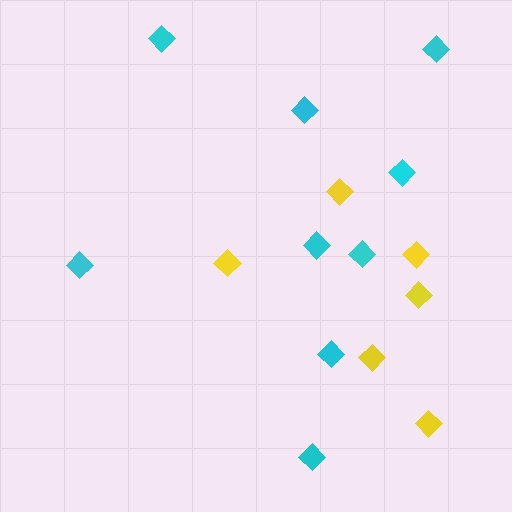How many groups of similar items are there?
There are 2 groups: one group of cyan diamonds (9) and one group of yellow diamonds (6).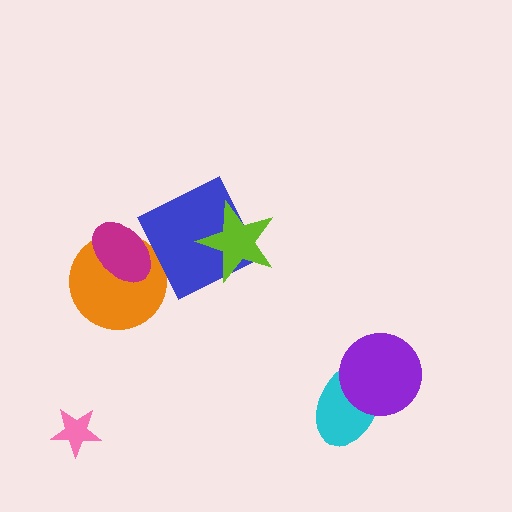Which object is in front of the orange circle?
The magenta ellipse is in front of the orange circle.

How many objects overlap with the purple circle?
1 object overlaps with the purple circle.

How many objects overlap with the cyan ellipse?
1 object overlaps with the cyan ellipse.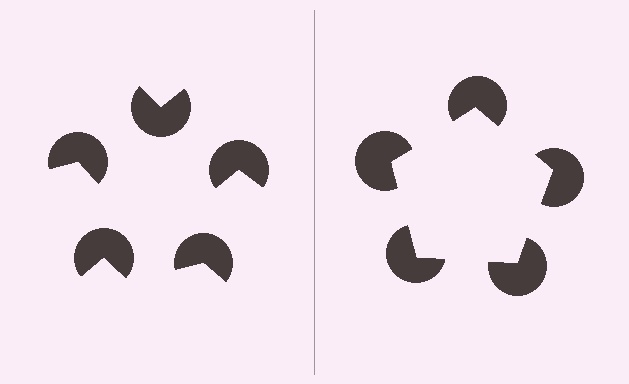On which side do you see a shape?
An illusory pentagon appears on the right side. On the left side the wedge cuts are rotated, so no coherent shape forms.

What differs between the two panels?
The pac-man discs are positioned identically on both sides; only the wedge orientations differ. On the right they align to a pentagon; on the left they are misaligned.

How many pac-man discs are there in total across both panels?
10 — 5 on each side.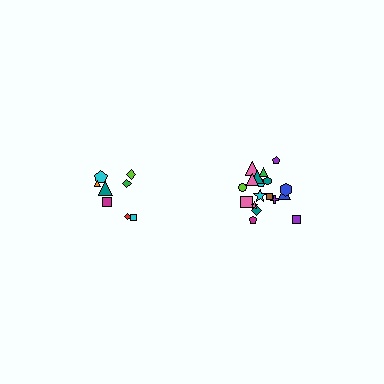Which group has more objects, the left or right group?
The right group.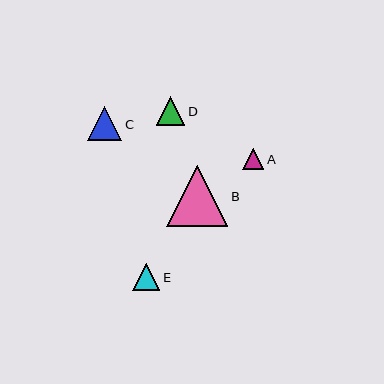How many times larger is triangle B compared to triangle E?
Triangle B is approximately 2.3 times the size of triangle E.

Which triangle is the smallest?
Triangle A is the smallest with a size of approximately 22 pixels.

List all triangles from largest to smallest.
From largest to smallest: B, C, D, E, A.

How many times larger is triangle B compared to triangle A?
Triangle B is approximately 2.8 times the size of triangle A.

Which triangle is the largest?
Triangle B is the largest with a size of approximately 61 pixels.